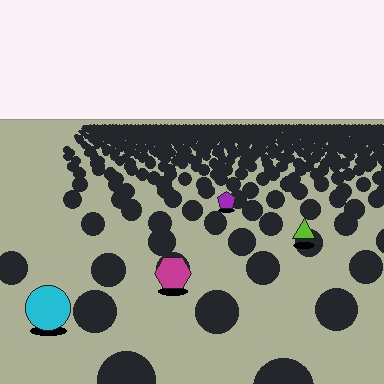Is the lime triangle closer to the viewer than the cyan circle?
No. The cyan circle is closer — you can tell from the texture gradient: the ground texture is coarser near it.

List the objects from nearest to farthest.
From nearest to farthest: the cyan circle, the magenta hexagon, the lime triangle, the purple pentagon.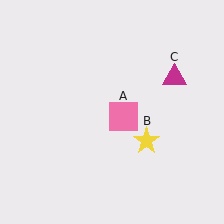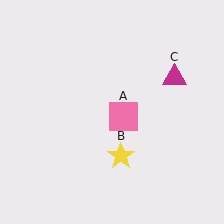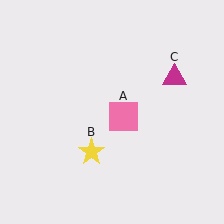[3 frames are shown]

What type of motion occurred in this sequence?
The yellow star (object B) rotated clockwise around the center of the scene.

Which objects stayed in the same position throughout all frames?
Pink square (object A) and magenta triangle (object C) remained stationary.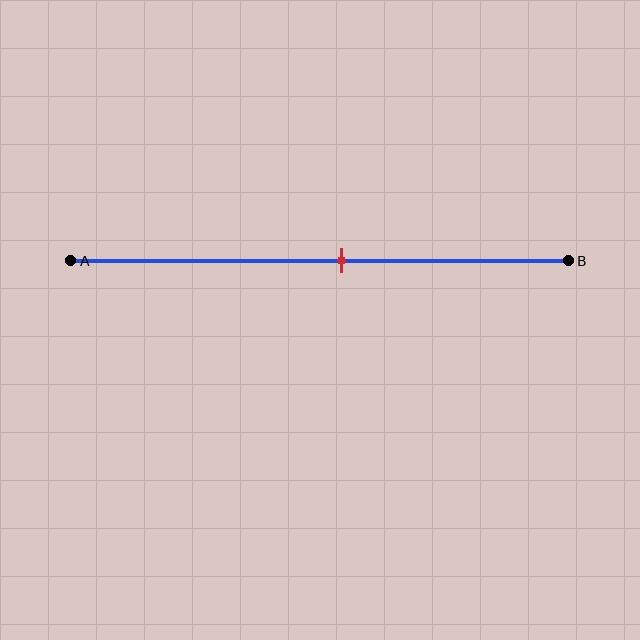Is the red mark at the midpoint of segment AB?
No, the mark is at about 55% from A, not at the 50% midpoint.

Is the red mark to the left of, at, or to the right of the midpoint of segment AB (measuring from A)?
The red mark is to the right of the midpoint of segment AB.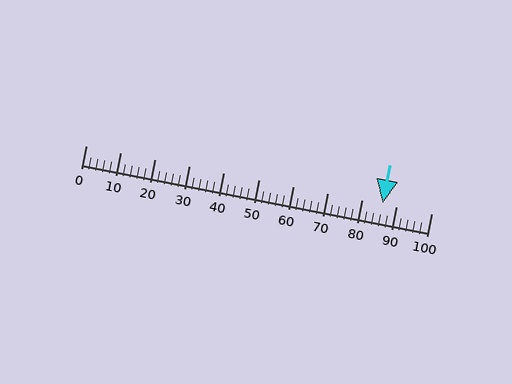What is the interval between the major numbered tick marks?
The major tick marks are spaced 10 units apart.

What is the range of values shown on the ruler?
The ruler shows values from 0 to 100.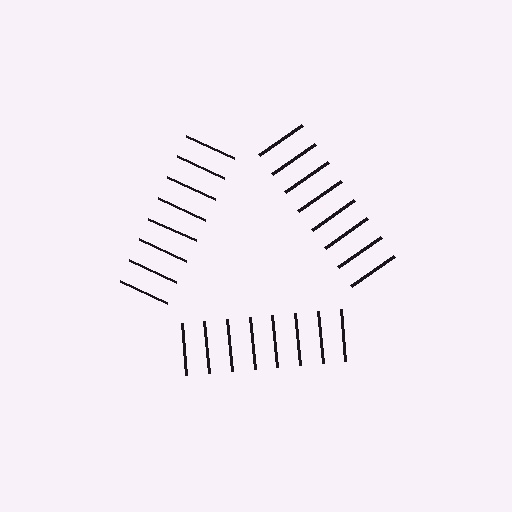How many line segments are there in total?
24 — 8 along each of the 3 edges.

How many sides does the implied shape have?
3 sides — the line-ends trace a triangle.